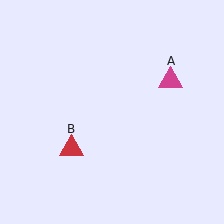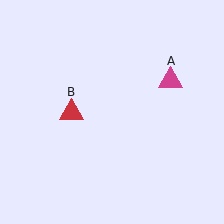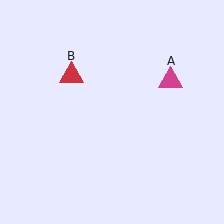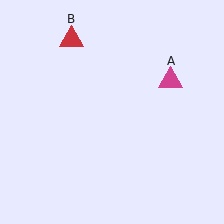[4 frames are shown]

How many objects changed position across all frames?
1 object changed position: red triangle (object B).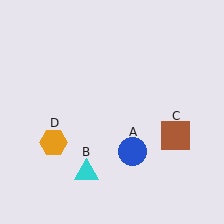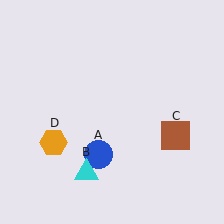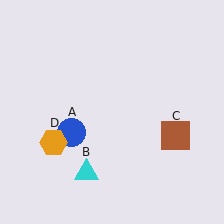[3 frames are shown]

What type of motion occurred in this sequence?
The blue circle (object A) rotated clockwise around the center of the scene.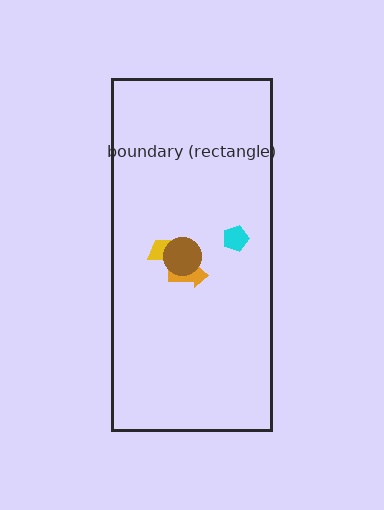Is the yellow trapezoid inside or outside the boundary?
Inside.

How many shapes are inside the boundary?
4 inside, 0 outside.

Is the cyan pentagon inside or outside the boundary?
Inside.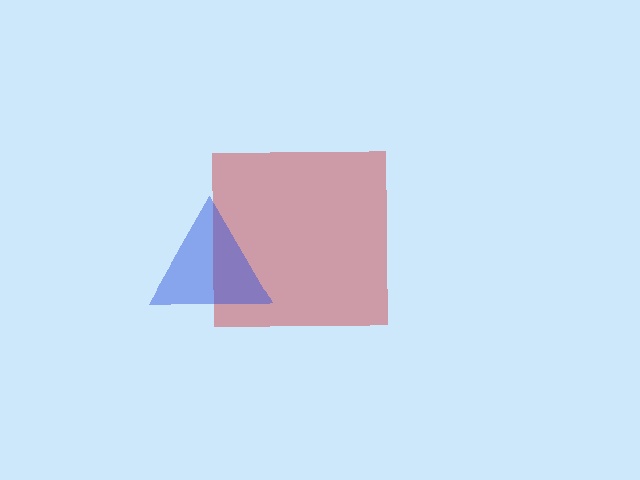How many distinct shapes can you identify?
There are 2 distinct shapes: a red square, a blue triangle.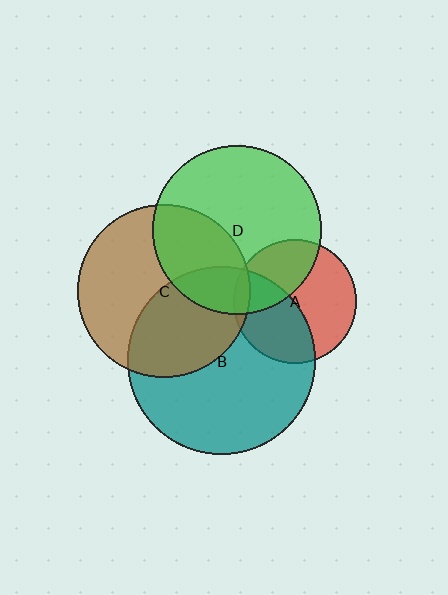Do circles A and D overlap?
Yes.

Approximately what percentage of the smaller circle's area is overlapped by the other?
Approximately 35%.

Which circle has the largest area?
Circle B (teal).